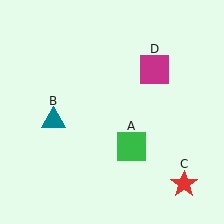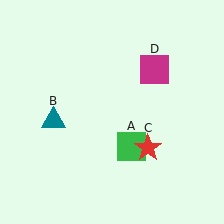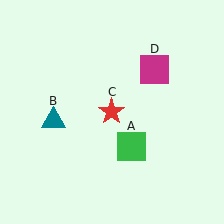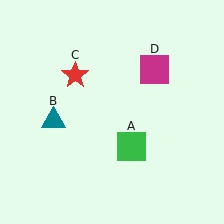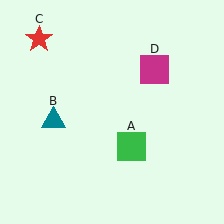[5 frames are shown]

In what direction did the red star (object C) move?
The red star (object C) moved up and to the left.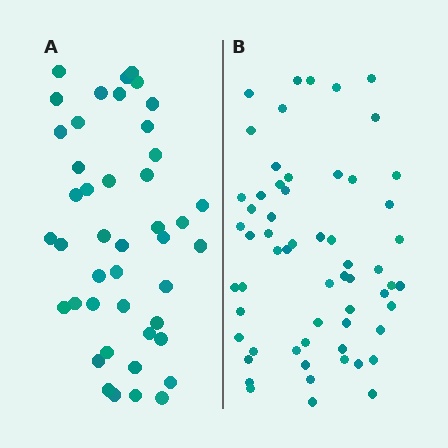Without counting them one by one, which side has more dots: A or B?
Region B (the right region) has more dots.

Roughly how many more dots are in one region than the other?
Region B has approximately 15 more dots than region A.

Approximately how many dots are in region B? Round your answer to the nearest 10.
About 60 dots.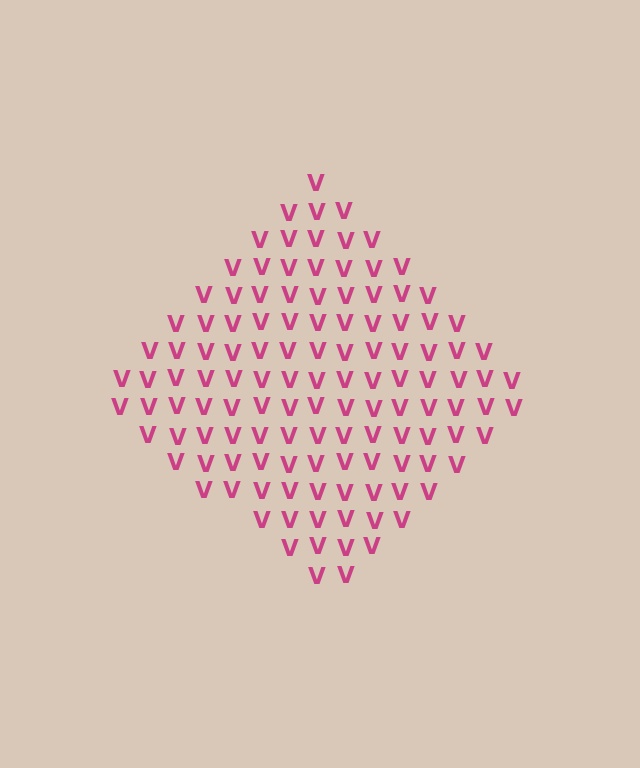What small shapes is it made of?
It is made of small letter V's.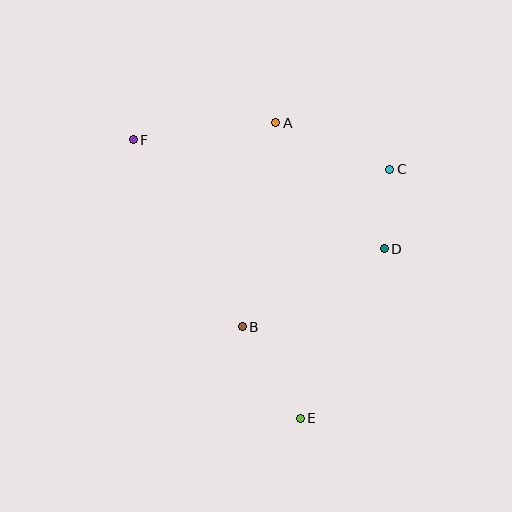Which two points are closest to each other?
Points C and D are closest to each other.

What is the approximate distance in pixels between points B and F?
The distance between B and F is approximately 216 pixels.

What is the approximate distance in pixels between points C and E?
The distance between C and E is approximately 264 pixels.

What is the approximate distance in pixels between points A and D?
The distance between A and D is approximately 166 pixels.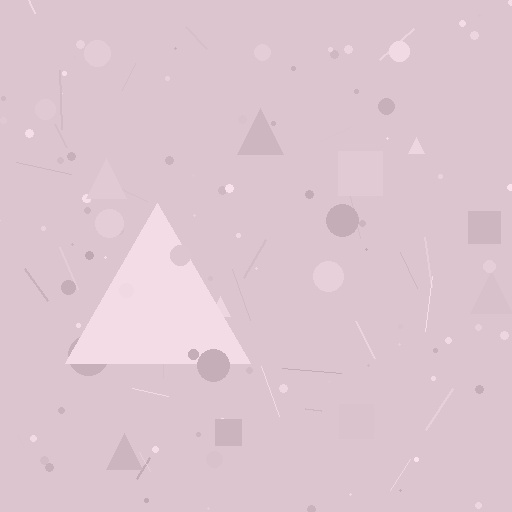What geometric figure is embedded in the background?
A triangle is embedded in the background.